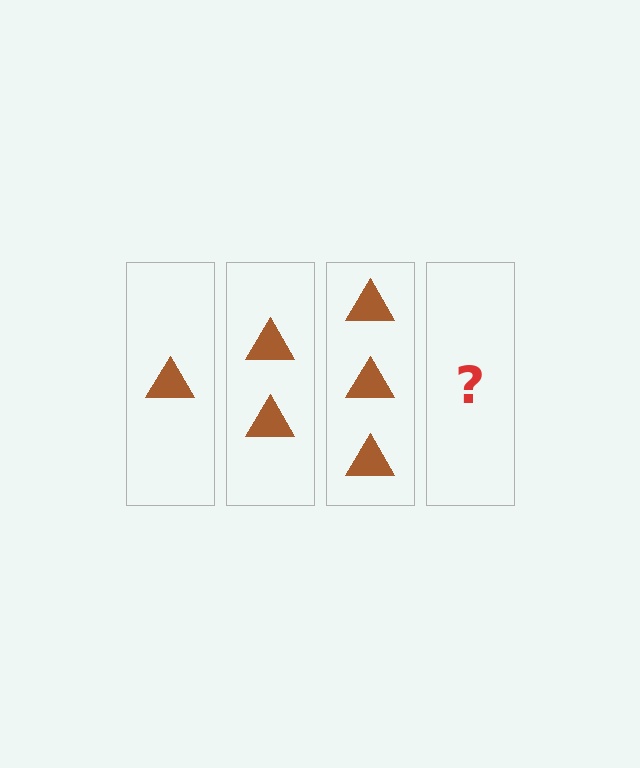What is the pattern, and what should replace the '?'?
The pattern is that each step adds one more triangle. The '?' should be 4 triangles.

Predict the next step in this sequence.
The next step is 4 triangles.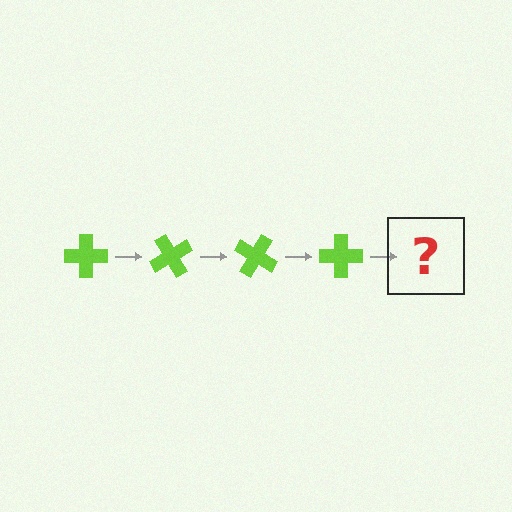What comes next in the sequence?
The next element should be a lime cross rotated 240 degrees.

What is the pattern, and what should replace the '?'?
The pattern is that the cross rotates 60 degrees each step. The '?' should be a lime cross rotated 240 degrees.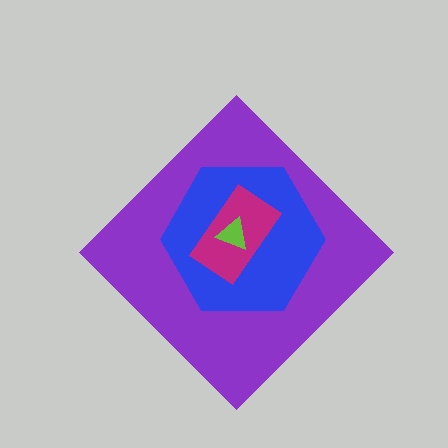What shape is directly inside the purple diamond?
The blue hexagon.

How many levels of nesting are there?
4.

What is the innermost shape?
The lime triangle.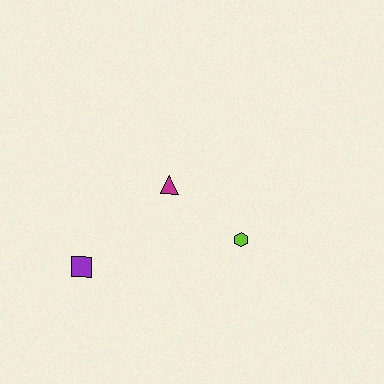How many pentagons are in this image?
There are no pentagons.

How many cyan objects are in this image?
There are no cyan objects.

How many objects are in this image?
There are 3 objects.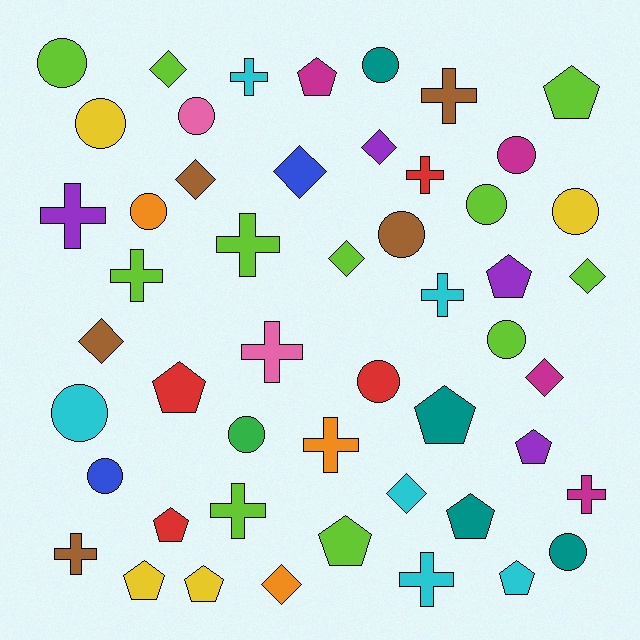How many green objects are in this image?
There is 1 green object.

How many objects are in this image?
There are 50 objects.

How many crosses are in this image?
There are 13 crosses.